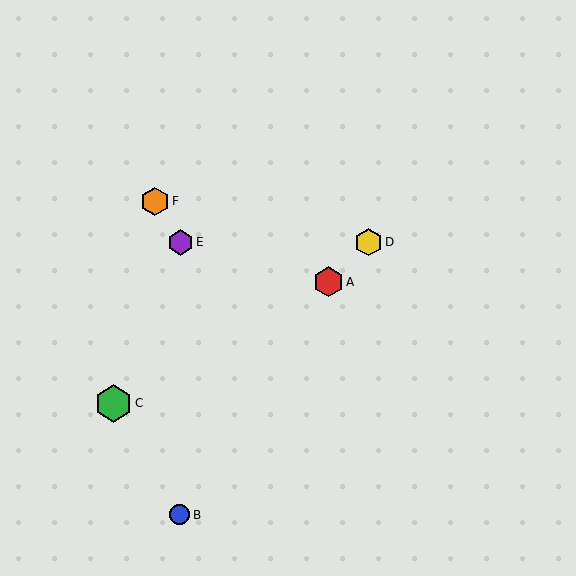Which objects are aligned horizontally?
Objects D, E are aligned horizontally.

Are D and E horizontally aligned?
Yes, both are at y≈242.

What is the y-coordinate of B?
Object B is at y≈515.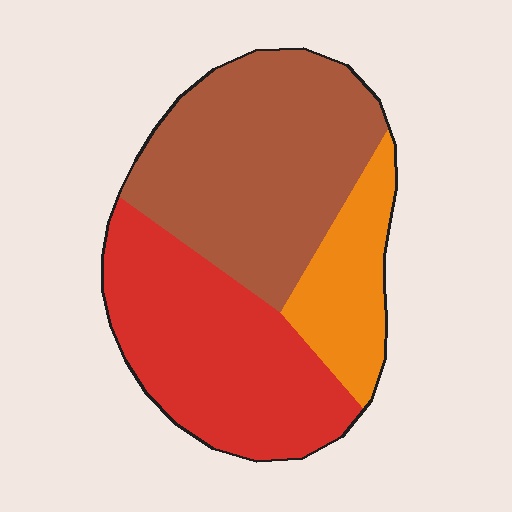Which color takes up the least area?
Orange, at roughly 15%.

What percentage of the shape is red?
Red takes up between a quarter and a half of the shape.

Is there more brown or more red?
Brown.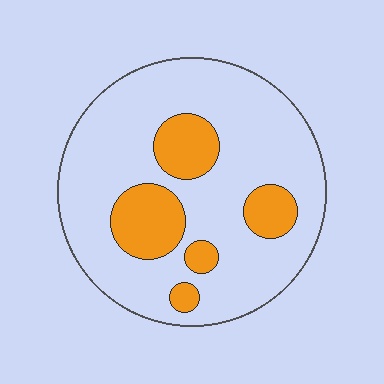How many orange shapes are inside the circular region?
5.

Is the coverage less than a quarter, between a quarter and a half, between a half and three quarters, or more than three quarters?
Less than a quarter.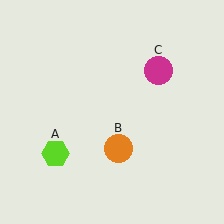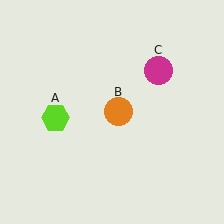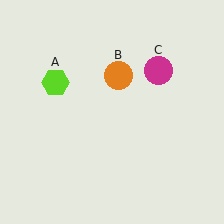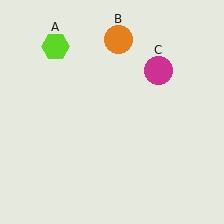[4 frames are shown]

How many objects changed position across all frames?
2 objects changed position: lime hexagon (object A), orange circle (object B).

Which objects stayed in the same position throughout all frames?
Magenta circle (object C) remained stationary.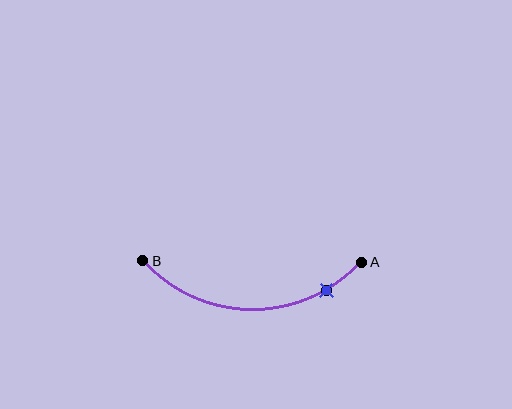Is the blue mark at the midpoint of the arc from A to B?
No. The blue mark lies on the arc but is closer to endpoint A. The arc midpoint would be at the point on the curve equidistant along the arc from both A and B.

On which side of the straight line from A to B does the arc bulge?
The arc bulges below the straight line connecting A and B.